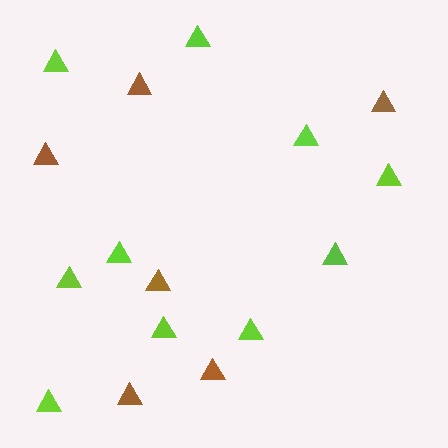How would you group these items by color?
There are 2 groups: one group of lime triangles (10) and one group of brown triangles (6).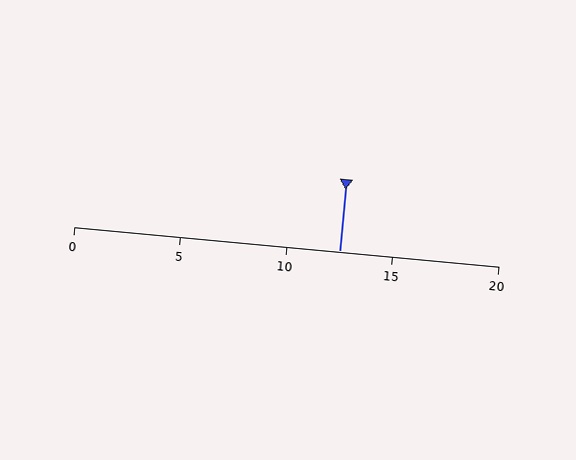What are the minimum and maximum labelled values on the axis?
The axis runs from 0 to 20.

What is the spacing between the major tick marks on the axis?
The major ticks are spaced 5 apart.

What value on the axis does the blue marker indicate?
The marker indicates approximately 12.5.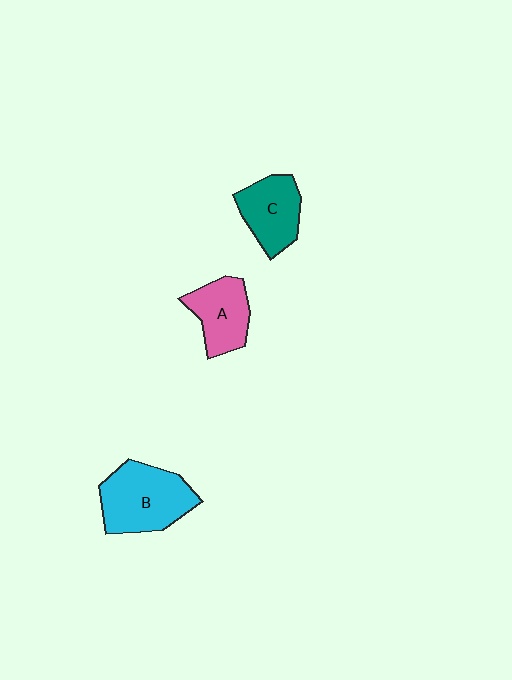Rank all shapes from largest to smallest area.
From largest to smallest: B (cyan), C (teal), A (pink).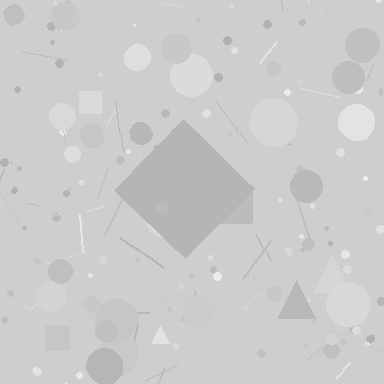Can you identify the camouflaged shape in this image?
The camouflaged shape is a diamond.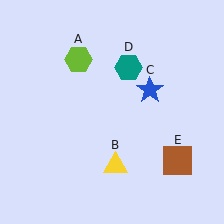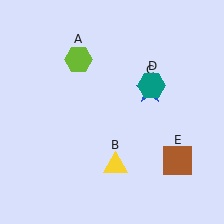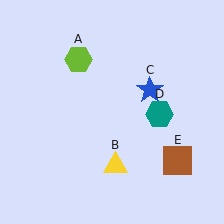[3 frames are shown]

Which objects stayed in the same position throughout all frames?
Lime hexagon (object A) and yellow triangle (object B) and blue star (object C) and brown square (object E) remained stationary.